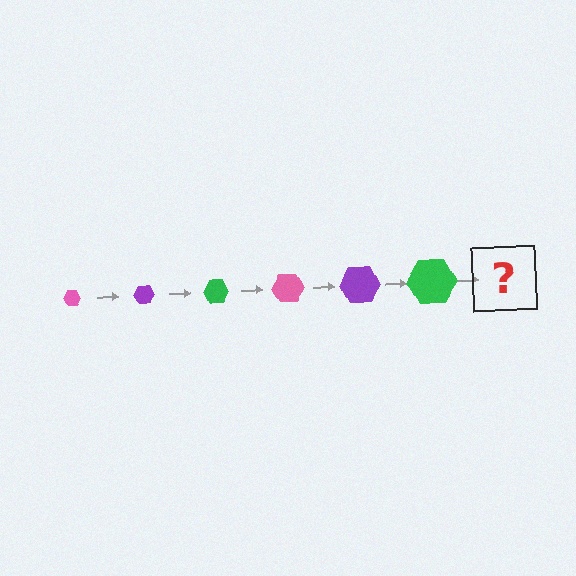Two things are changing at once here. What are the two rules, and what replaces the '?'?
The two rules are that the hexagon grows larger each step and the color cycles through pink, purple, and green. The '?' should be a pink hexagon, larger than the previous one.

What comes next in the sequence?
The next element should be a pink hexagon, larger than the previous one.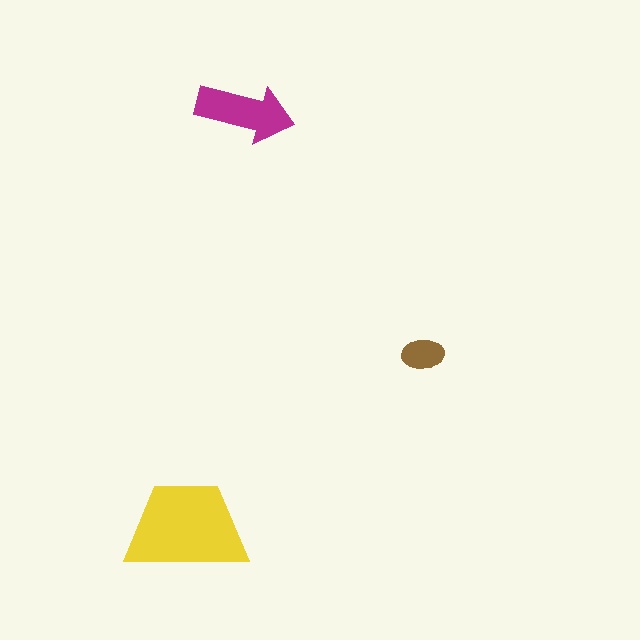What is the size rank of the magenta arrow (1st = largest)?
2nd.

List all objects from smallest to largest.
The brown ellipse, the magenta arrow, the yellow trapezoid.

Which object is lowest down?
The yellow trapezoid is bottommost.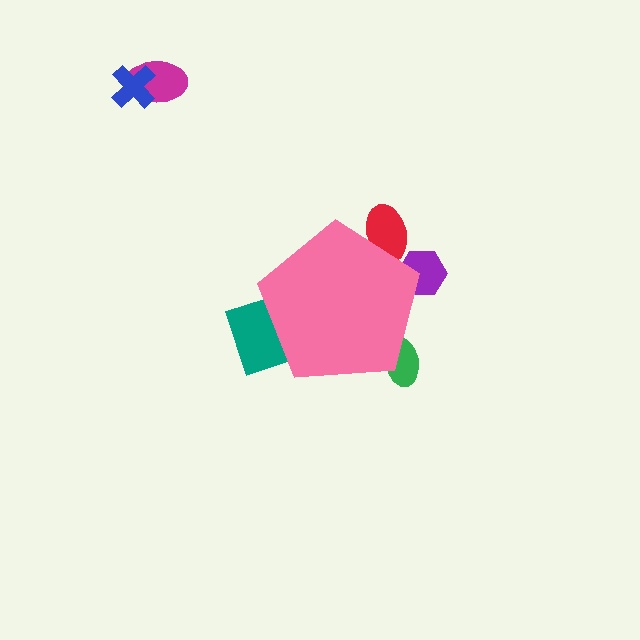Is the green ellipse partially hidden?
Yes, the green ellipse is partially hidden behind the pink pentagon.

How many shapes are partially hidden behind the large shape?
4 shapes are partially hidden.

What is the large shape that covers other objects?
A pink pentagon.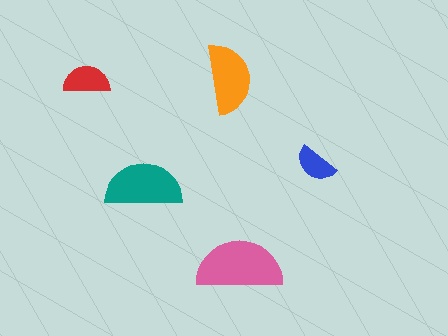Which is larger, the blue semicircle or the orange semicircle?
The orange one.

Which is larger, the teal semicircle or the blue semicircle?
The teal one.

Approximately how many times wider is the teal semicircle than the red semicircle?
About 1.5 times wider.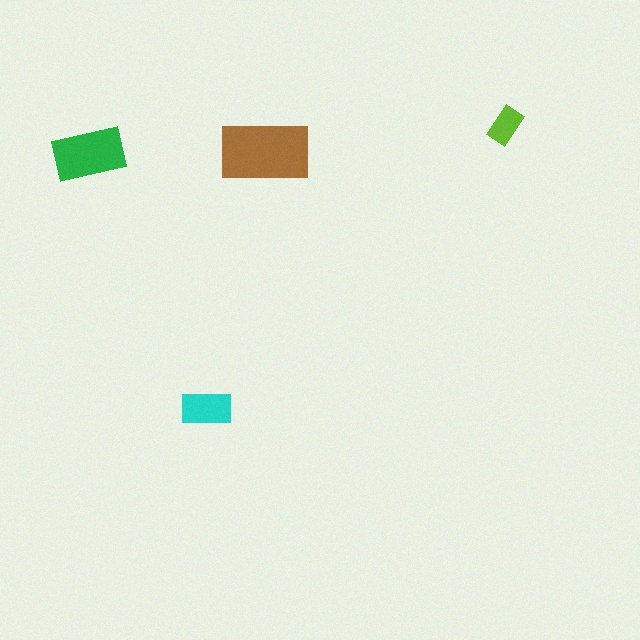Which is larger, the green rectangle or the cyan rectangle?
The green one.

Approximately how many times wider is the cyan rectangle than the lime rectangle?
About 1.5 times wider.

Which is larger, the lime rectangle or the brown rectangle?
The brown one.